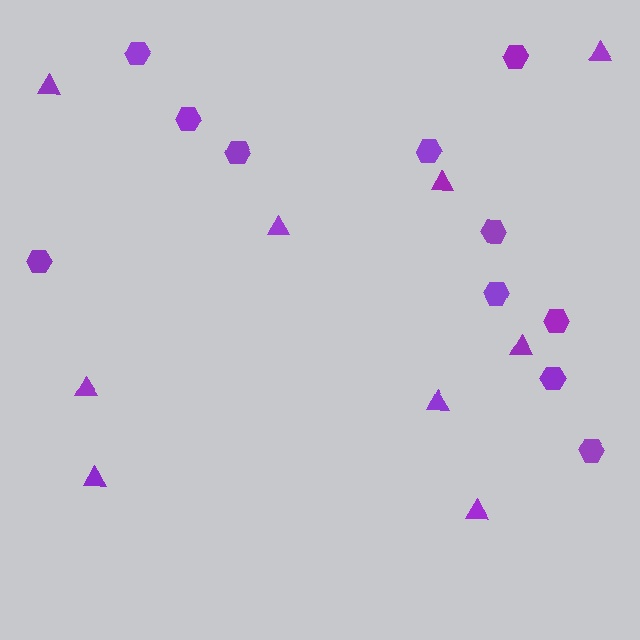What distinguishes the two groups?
There are 2 groups: one group of hexagons (11) and one group of triangles (9).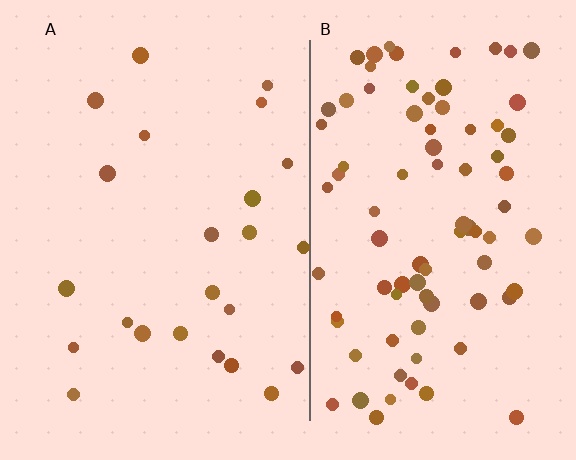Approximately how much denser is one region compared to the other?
Approximately 3.6× — region B over region A.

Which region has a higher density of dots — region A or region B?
B (the right).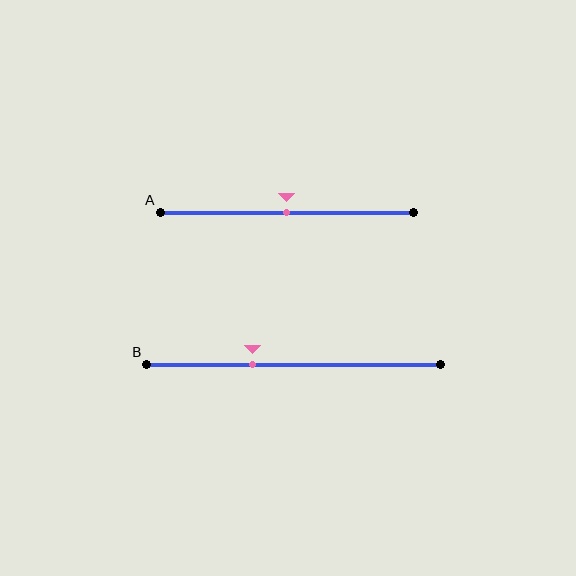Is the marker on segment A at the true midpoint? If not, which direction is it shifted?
Yes, the marker on segment A is at the true midpoint.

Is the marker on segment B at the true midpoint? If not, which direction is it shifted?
No, the marker on segment B is shifted to the left by about 14% of the segment length.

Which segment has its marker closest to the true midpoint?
Segment A has its marker closest to the true midpoint.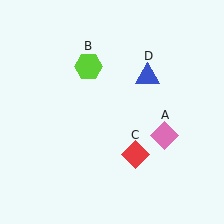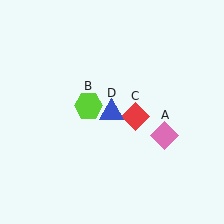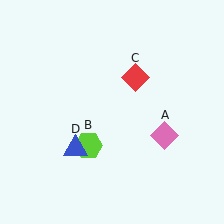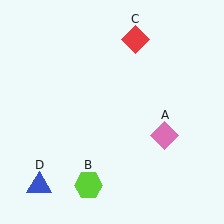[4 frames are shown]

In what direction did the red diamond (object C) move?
The red diamond (object C) moved up.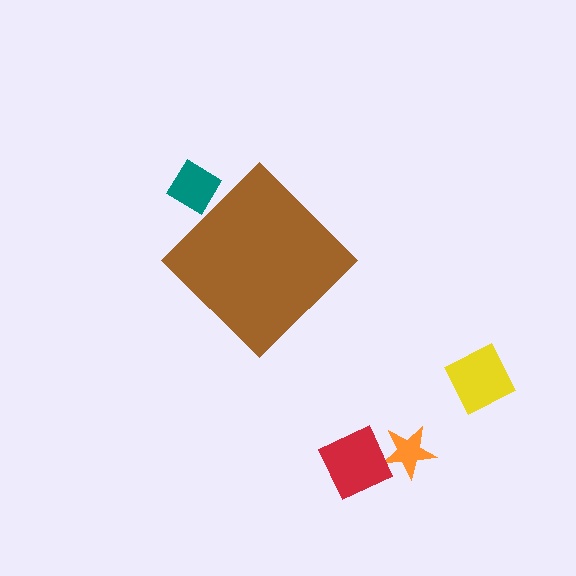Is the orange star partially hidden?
No, the orange star is fully visible.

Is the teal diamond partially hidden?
Yes, the teal diamond is partially hidden behind the brown diamond.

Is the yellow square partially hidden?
No, the yellow square is fully visible.